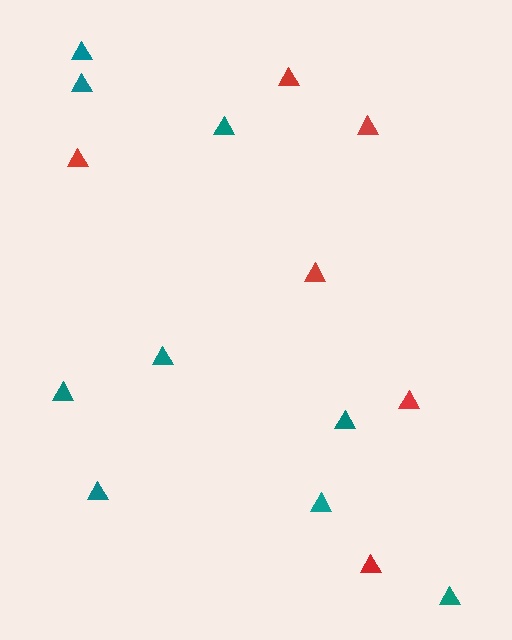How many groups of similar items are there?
There are 2 groups: one group of red triangles (6) and one group of teal triangles (9).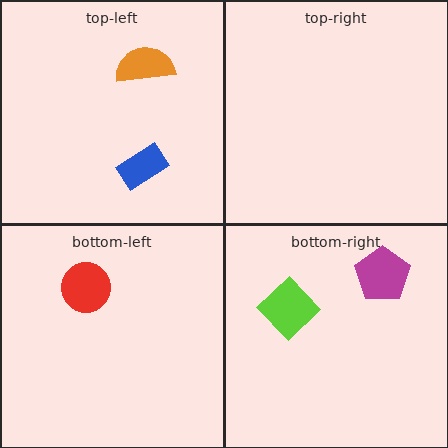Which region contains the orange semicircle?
The top-left region.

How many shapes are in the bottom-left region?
1.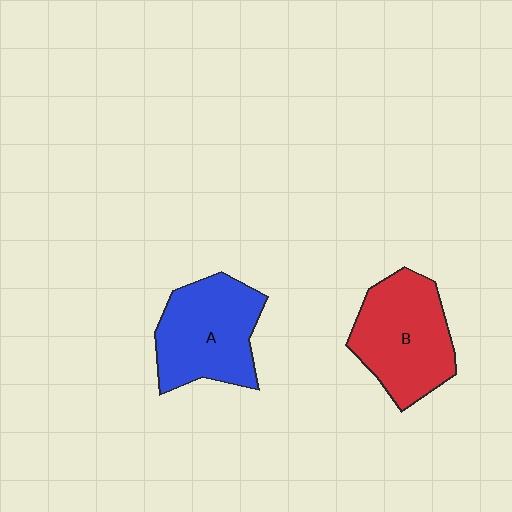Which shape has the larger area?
Shape B (red).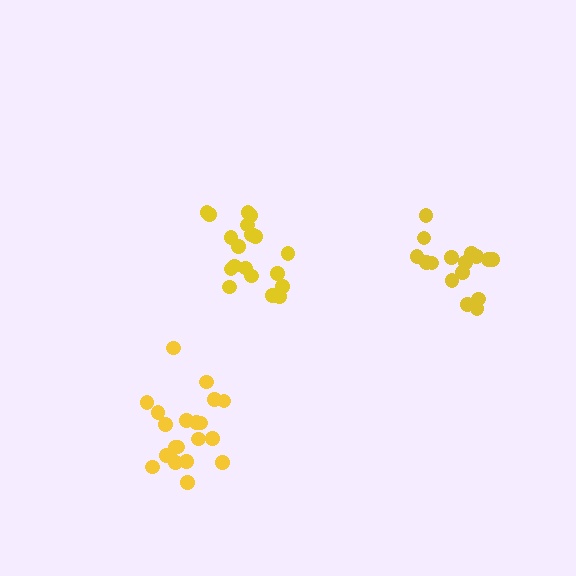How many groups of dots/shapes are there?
There are 3 groups.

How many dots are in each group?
Group 1: 16 dots, Group 2: 19 dots, Group 3: 20 dots (55 total).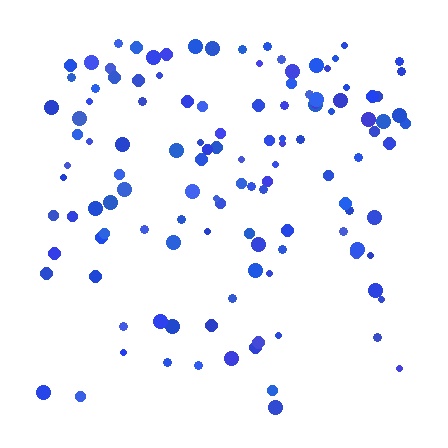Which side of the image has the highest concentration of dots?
The top.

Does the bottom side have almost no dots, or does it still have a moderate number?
Still a moderate number, just noticeably fewer than the top.